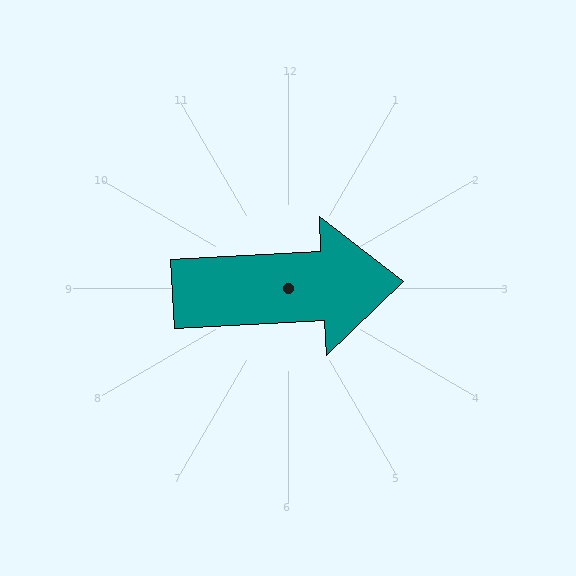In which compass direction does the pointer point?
East.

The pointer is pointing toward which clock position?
Roughly 3 o'clock.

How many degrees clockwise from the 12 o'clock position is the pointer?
Approximately 87 degrees.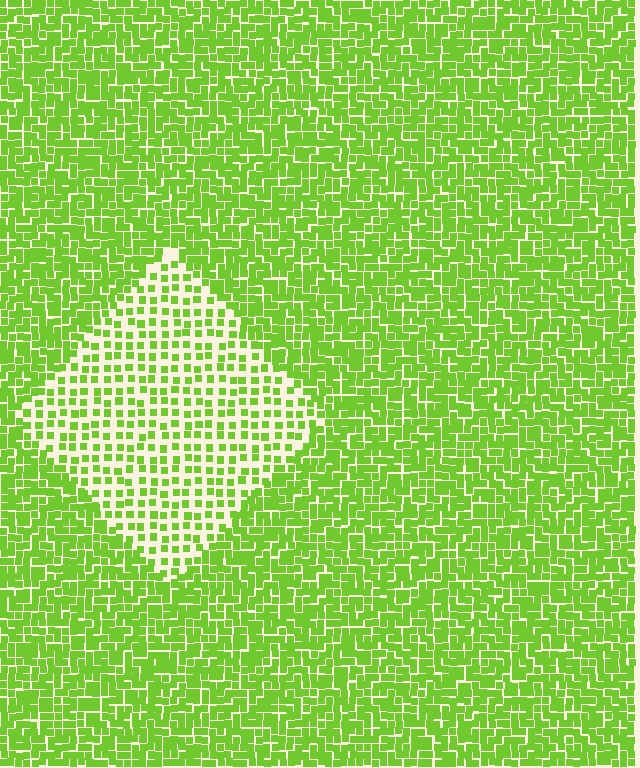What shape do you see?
I see a diamond.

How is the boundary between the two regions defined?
The boundary is defined by a change in element density (approximately 2.1x ratio). All elements are the same color, size, and shape.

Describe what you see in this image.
The image contains small lime elements arranged at two different densities. A diamond-shaped region is visible where the elements are less densely packed than the surrounding area.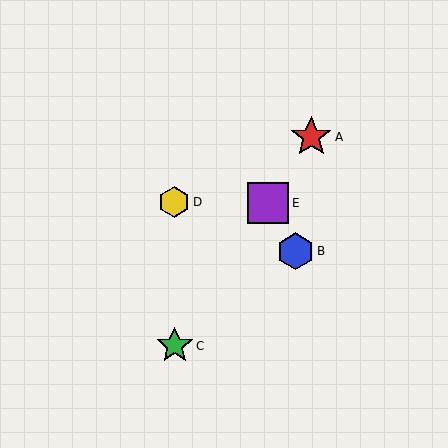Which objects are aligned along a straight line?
Objects A, C, E are aligned along a straight line.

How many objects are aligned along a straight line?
3 objects (A, C, E) are aligned along a straight line.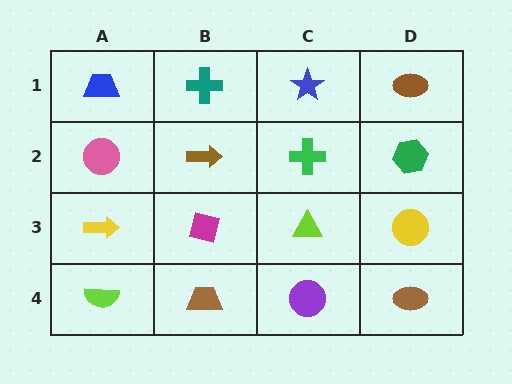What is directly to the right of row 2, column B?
A green cross.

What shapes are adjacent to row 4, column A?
A yellow arrow (row 3, column A), a brown trapezoid (row 4, column B).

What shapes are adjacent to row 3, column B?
A brown arrow (row 2, column B), a brown trapezoid (row 4, column B), a yellow arrow (row 3, column A), a lime triangle (row 3, column C).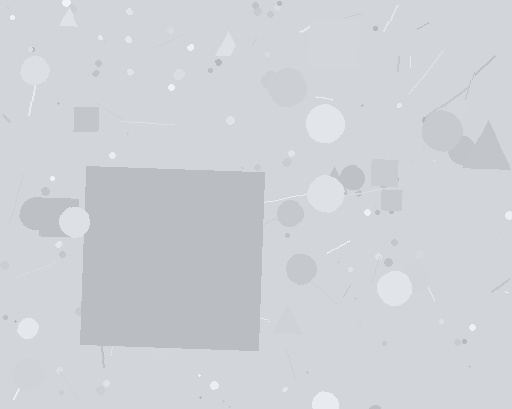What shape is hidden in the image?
A square is hidden in the image.